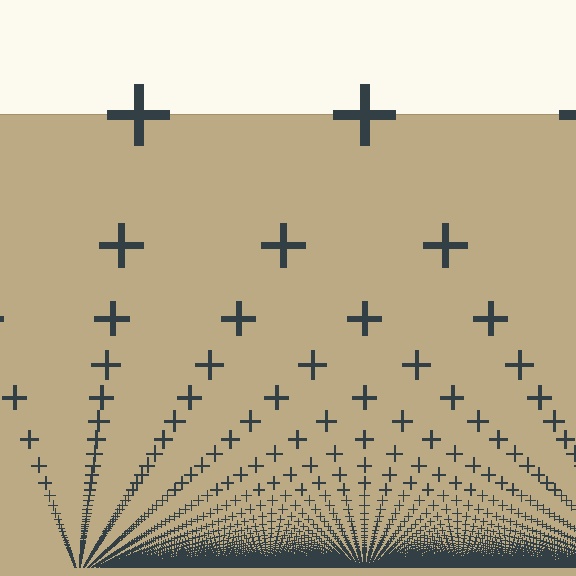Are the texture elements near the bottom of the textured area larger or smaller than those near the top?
Smaller. The gradient is inverted — elements near the bottom are smaller and denser.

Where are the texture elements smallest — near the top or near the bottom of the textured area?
Near the bottom.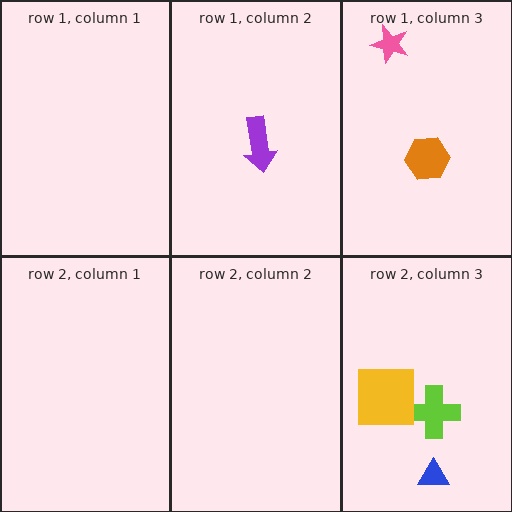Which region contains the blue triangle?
The row 2, column 3 region.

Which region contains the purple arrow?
The row 1, column 2 region.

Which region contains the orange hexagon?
The row 1, column 3 region.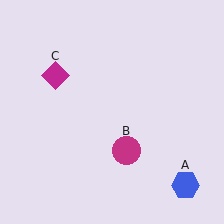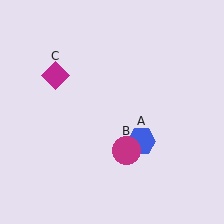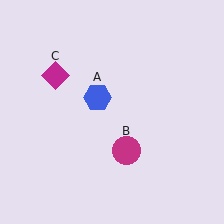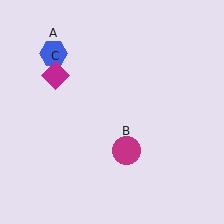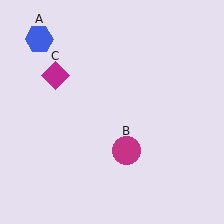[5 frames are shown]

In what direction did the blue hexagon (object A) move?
The blue hexagon (object A) moved up and to the left.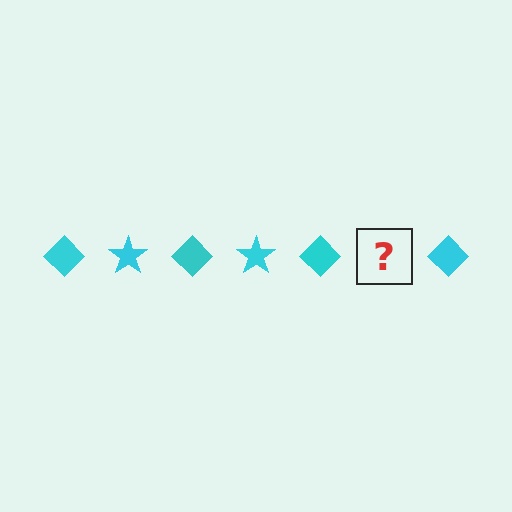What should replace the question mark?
The question mark should be replaced with a cyan star.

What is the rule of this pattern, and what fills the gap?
The rule is that the pattern cycles through diamond, star shapes in cyan. The gap should be filled with a cyan star.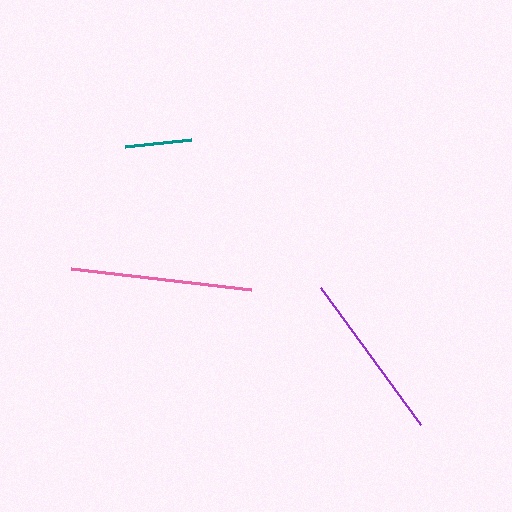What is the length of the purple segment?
The purple segment is approximately 170 pixels long.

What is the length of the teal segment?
The teal segment is approximately 67 pixels long.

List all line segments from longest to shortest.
From longest to shortest: pink, purple, teal.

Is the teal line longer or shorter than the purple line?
The purple line is longer than the teal line.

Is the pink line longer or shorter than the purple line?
The pink line is longer than the purple line.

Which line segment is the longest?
The pink line is the longest at approximately 182 pixels.